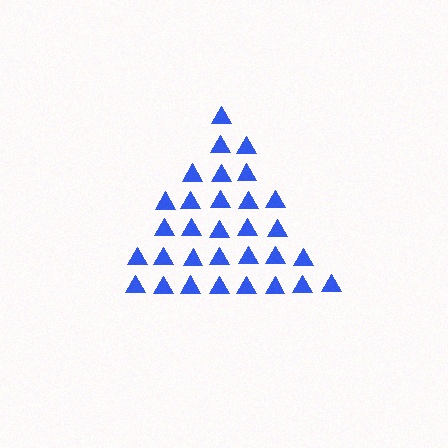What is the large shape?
The large shape is a triangle.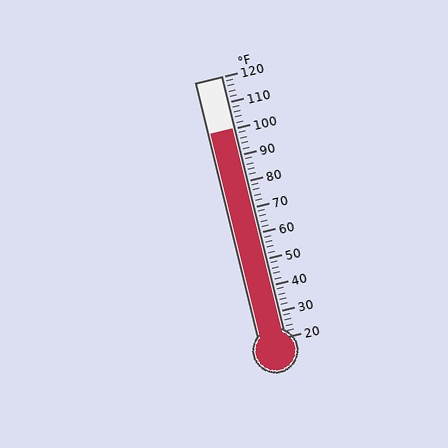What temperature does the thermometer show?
The thermometer shows approximately 100°F.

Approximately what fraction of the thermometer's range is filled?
The thermometer is filled to approximately 80% of its range.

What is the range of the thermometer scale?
The thermometer scale ranges from 20°F to 120°F.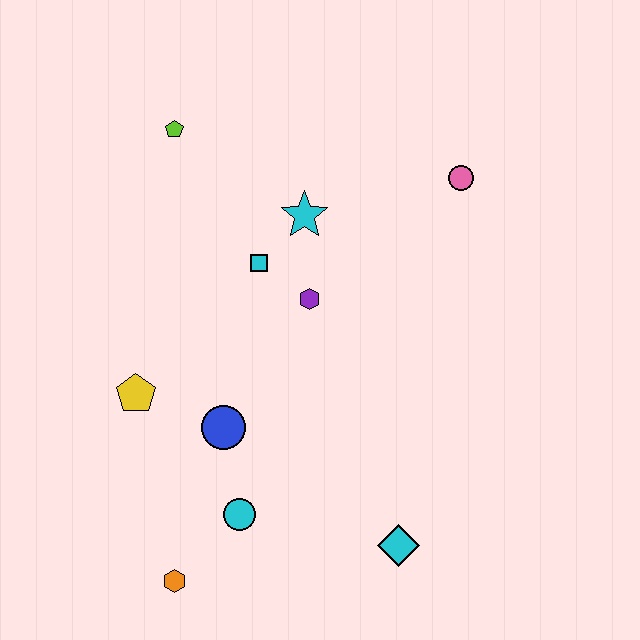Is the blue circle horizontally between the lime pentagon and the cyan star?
Yes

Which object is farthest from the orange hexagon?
The pink circle is farthest from the orange hexagon.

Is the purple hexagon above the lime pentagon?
No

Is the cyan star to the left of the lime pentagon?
No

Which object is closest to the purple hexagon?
The cyan square is closest to the purple hexagon.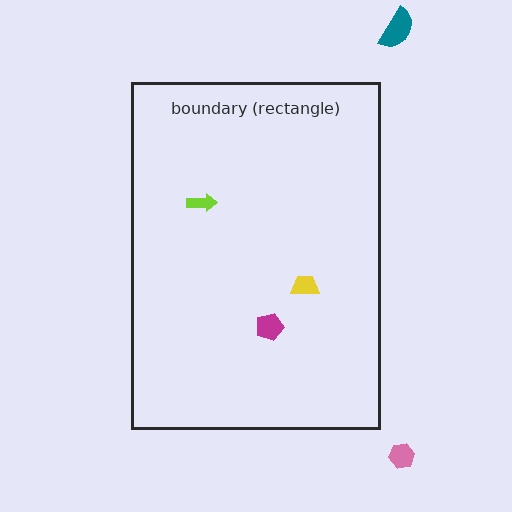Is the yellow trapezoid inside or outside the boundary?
Inside.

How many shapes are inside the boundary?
3 inside, 2 outside.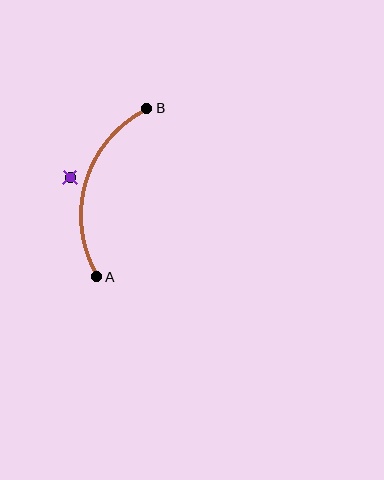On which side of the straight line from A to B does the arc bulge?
The arc bulges to the left of the straight line connecting A and B.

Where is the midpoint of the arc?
The arc midpoint is the point on the curve farthest from the straight line joining A and B. It sits to the left of that line.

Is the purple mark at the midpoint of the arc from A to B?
No — the purple mark does not lie on the arc at all. It sits slightly outside the curve.